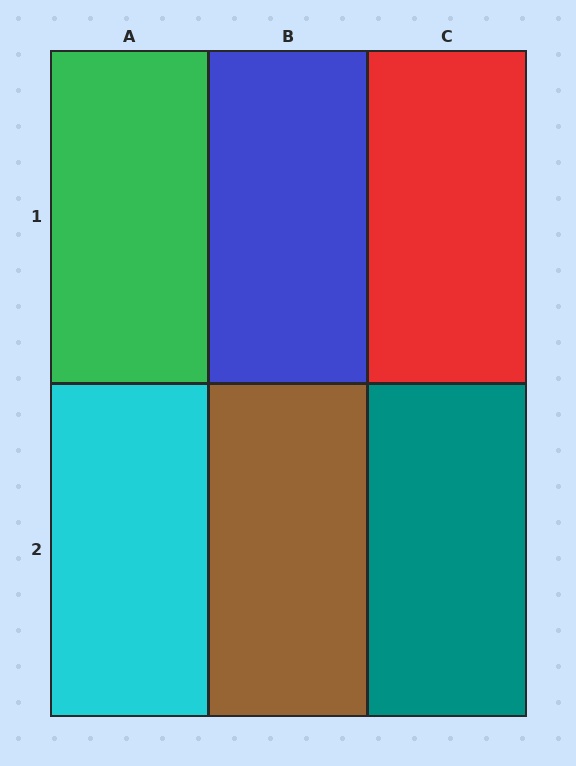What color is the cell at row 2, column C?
Teal.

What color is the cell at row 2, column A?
Cyan.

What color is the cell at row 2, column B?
Brown.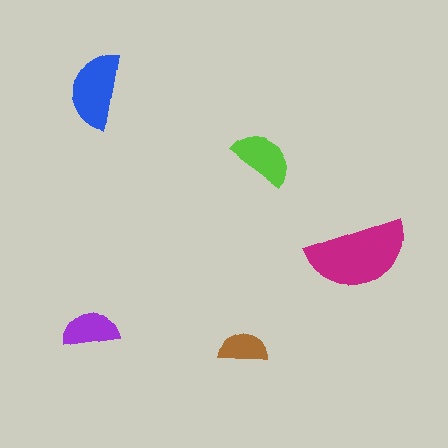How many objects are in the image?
There are 5 objects in the image.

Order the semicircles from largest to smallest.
the magenta one, the blue one, the lime one, the purple one, the brown one.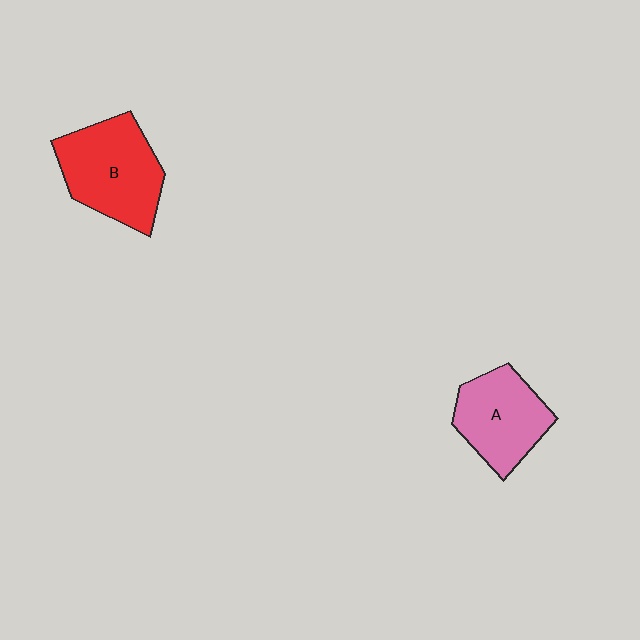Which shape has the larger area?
Shape B (red).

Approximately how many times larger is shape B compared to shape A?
Approximately 1.2 times.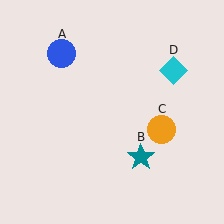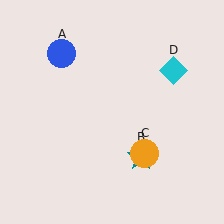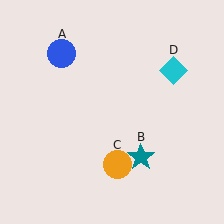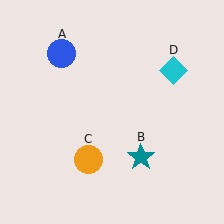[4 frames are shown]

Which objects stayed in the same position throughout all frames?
Blue circle (object A) and teal star (object B) and cyan diamond (object D) remained stationary.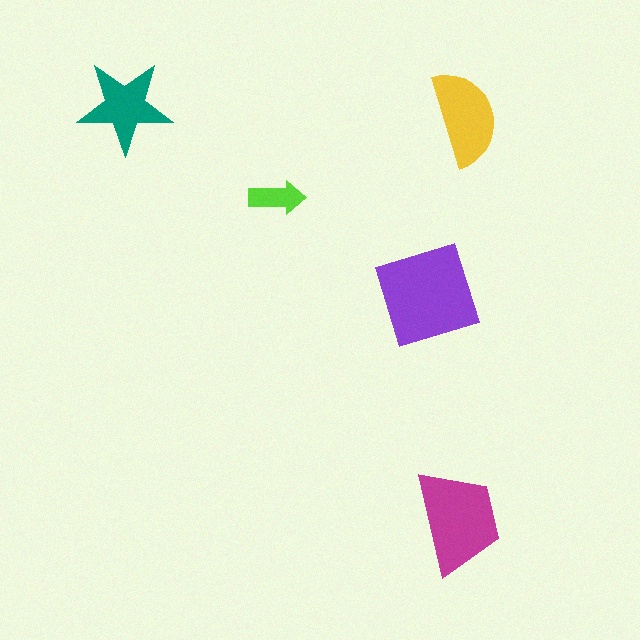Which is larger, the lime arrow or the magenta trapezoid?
The magenta trapezoid.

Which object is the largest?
The purple square.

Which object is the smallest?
The lime arrow.